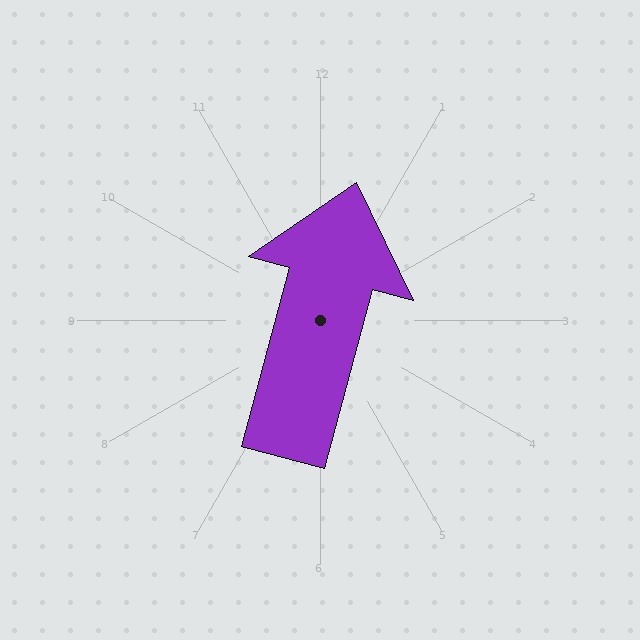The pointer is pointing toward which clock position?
Roughly 12 o'clock.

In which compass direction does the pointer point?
North.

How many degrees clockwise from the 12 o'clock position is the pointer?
Approximately 15 degrees.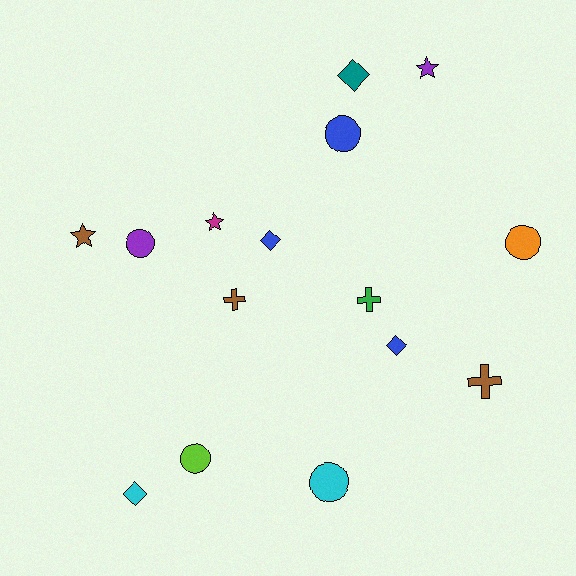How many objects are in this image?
There are 15 objects.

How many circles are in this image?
There are 5 circles.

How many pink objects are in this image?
There are no pink objects.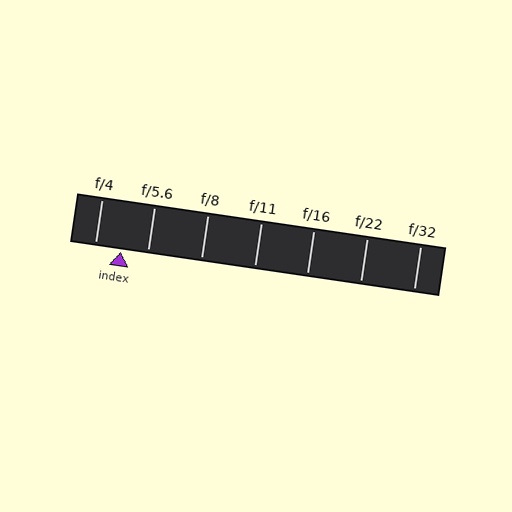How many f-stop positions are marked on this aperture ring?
There are 7 f-stop positions marked.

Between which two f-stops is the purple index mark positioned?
The index mark is between f/4 and f/5.6.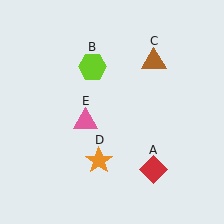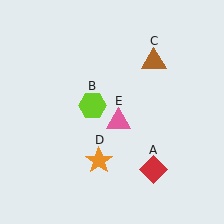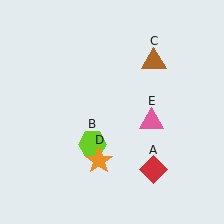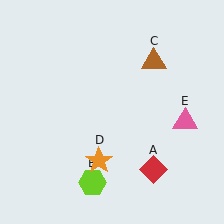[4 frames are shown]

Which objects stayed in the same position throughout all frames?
Red diamond (object A) and brown triangle (object C) and orange star (object D) remained stationary.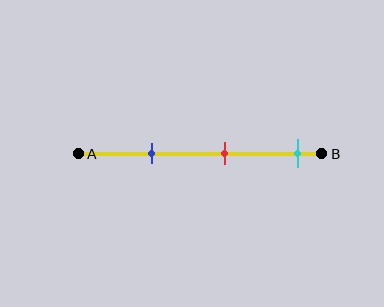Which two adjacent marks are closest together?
The blue and red marks are the closest adjacent pair.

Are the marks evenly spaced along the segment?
Yes, the marks are approximately evenly spaced.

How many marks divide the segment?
There are 3 marks dividing the segment.